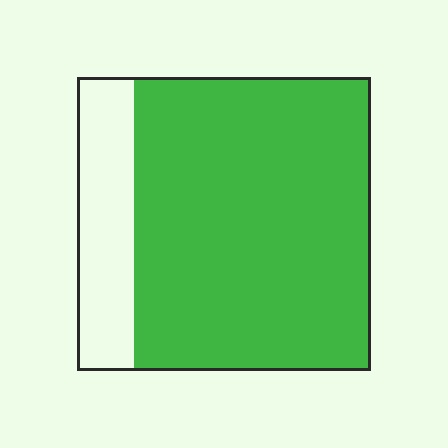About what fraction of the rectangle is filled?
About four fifths (4/5).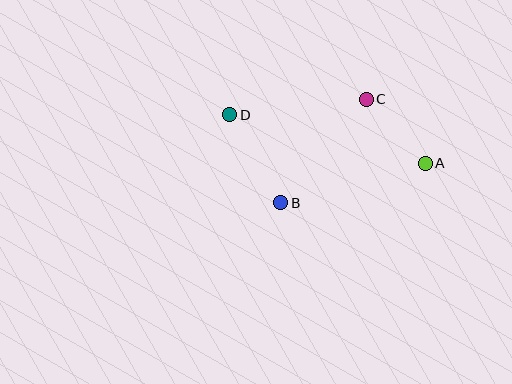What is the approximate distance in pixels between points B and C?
The distance between B and C is approximately 134 pixels.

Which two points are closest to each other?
Points A and C are closest to each other.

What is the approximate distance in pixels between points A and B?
The distance between A and B is approximately 150 pixels.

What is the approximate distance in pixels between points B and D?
The distance between B and D is approximately 101 pixels.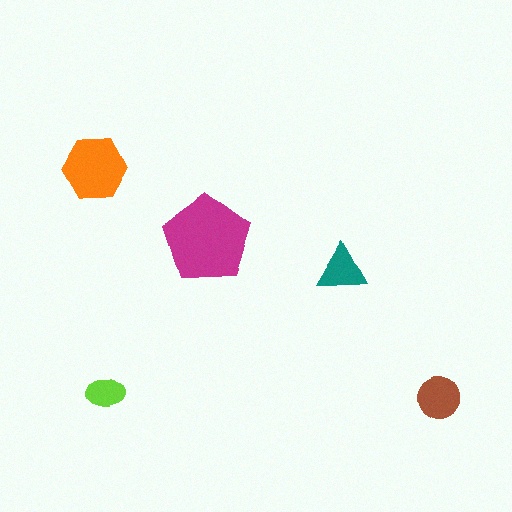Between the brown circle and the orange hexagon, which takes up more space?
The orange hexagon.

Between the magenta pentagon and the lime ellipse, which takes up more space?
The magenta pentagon.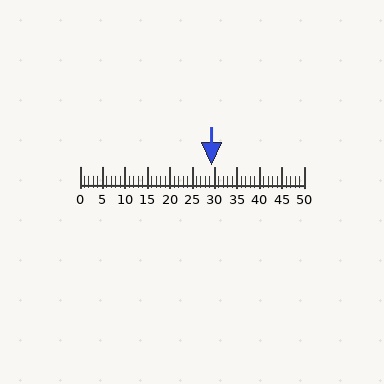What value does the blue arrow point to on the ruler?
The blue arrow points to approximately 29.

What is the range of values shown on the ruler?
The ruler shows values from 0 to 50.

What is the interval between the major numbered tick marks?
The major tick marks are spaced 5 units apart.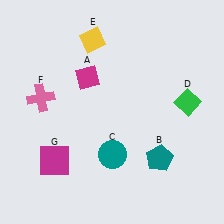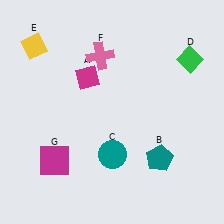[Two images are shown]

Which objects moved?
The objects that moved are: the green diamond (D), the yellow diamond (E), the pink cross (F).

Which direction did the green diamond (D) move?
The green diamond (D) moved up.